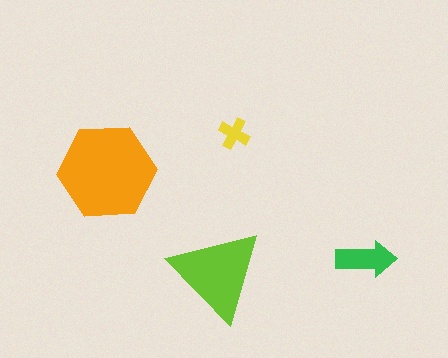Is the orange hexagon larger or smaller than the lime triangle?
Larger.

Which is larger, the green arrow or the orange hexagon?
The orange hexagon.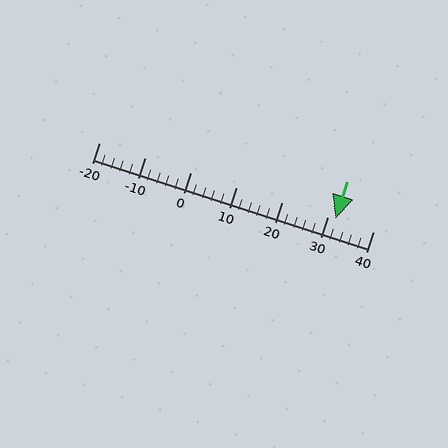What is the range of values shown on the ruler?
The ruler shows values from -20 to 40.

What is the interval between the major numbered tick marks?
The major tick marks are spaced 10 units apart.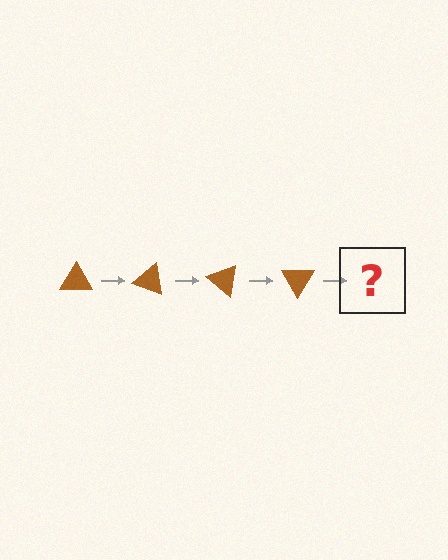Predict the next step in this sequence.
The next step is a brown triangle rotated 80 degrees.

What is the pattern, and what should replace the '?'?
The pattern is that the triangle rotates 20 degrees each step. The '?' should be a brown triangle rotated 80 degrees.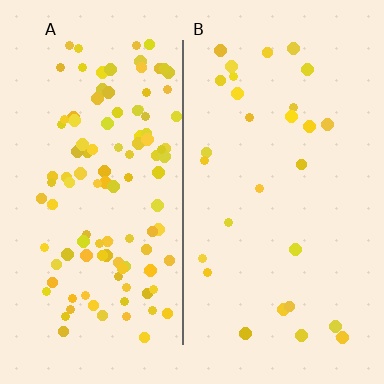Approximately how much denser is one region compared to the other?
Approximately 3.9× — region A over region B.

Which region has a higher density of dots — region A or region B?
A (the left).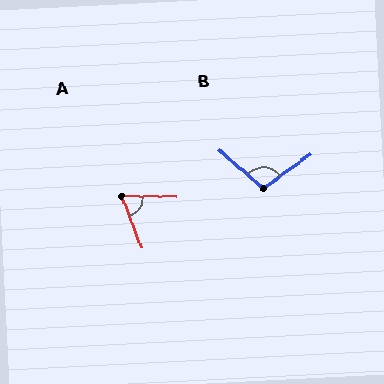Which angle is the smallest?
A, at approximately 68 degrees.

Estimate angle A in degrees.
Approximately 68 degrees.